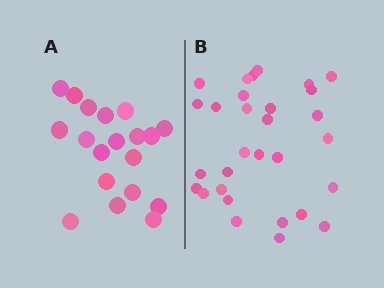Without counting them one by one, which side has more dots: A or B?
Region B (the right region) has more dots.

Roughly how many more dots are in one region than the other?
Region B has roughly 12 or so more dots than region A.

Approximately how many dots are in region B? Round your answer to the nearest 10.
About 30 dots.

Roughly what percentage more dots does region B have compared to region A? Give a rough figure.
About 60% more.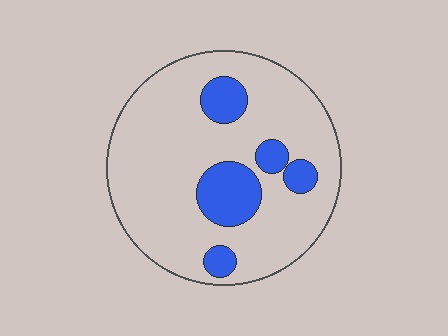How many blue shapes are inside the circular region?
5.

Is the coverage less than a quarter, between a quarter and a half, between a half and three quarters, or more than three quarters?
Less than a quarter.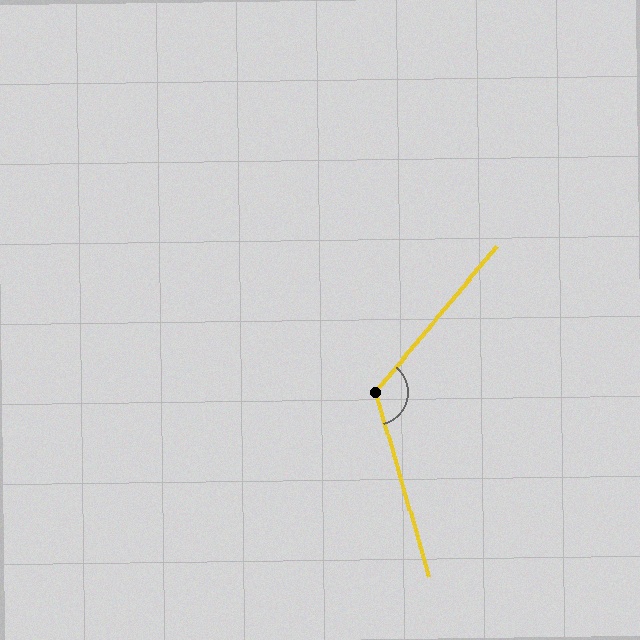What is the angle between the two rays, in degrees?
Approximately 124 degrees.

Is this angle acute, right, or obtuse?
It is obtuse.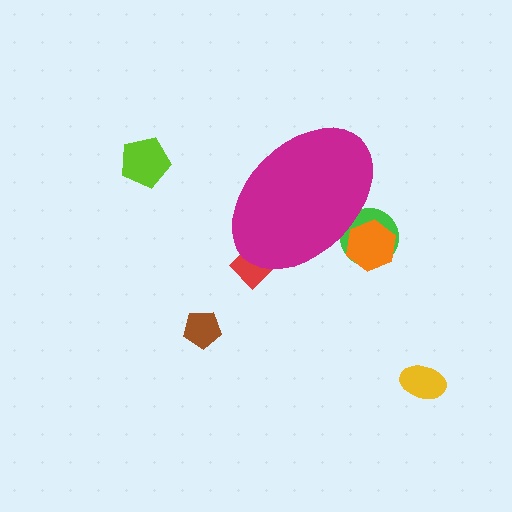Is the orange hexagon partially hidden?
Yes, the orange hexagon is partially hidden behind the magenta ellipse.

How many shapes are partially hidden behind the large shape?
3 shapes are partially hidden.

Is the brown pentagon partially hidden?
No, the brown pentagon is fully visible.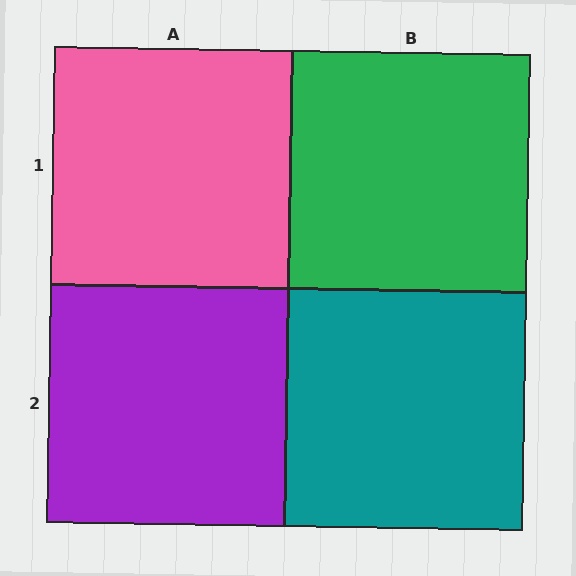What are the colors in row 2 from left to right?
Purple, teal.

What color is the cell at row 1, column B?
Green.